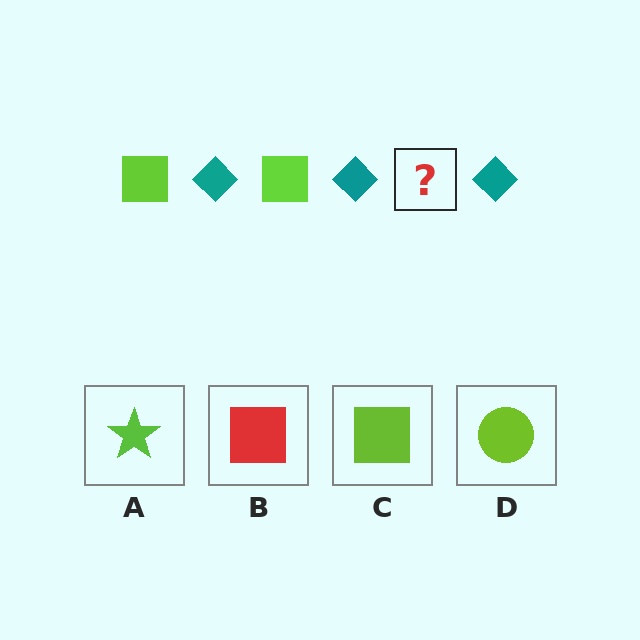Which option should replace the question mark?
Option C.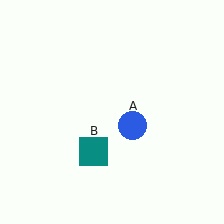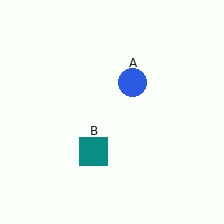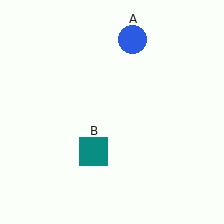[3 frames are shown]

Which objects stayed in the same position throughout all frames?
Teal square (object B) remained stationary.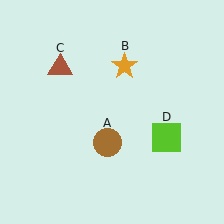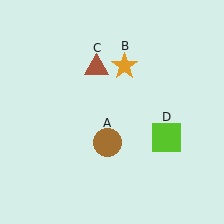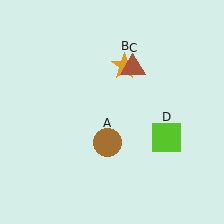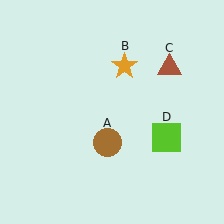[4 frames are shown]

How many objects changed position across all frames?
1 object changed position: brown triangle (object C).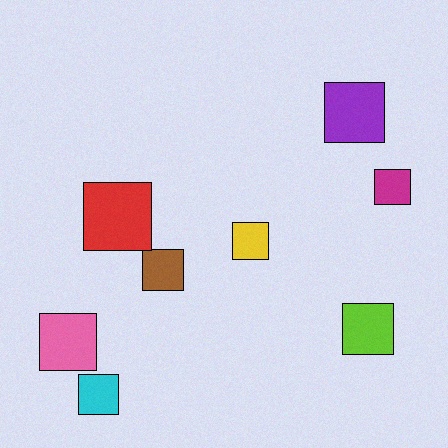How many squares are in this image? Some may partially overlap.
There are 8 squares.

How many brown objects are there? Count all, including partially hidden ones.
There is 1 brown object.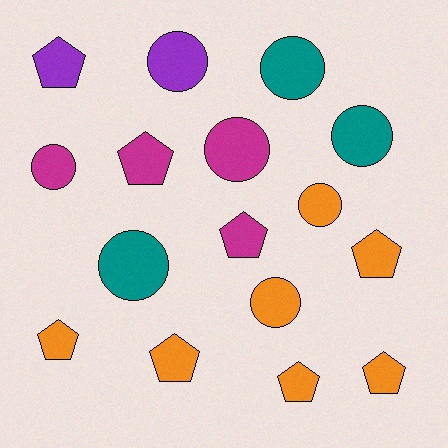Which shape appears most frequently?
Pentagon, with 8 objects.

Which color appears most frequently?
Orange, with 7 objects.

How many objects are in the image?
There are 16 objects.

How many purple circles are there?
There is 1 purple circle.